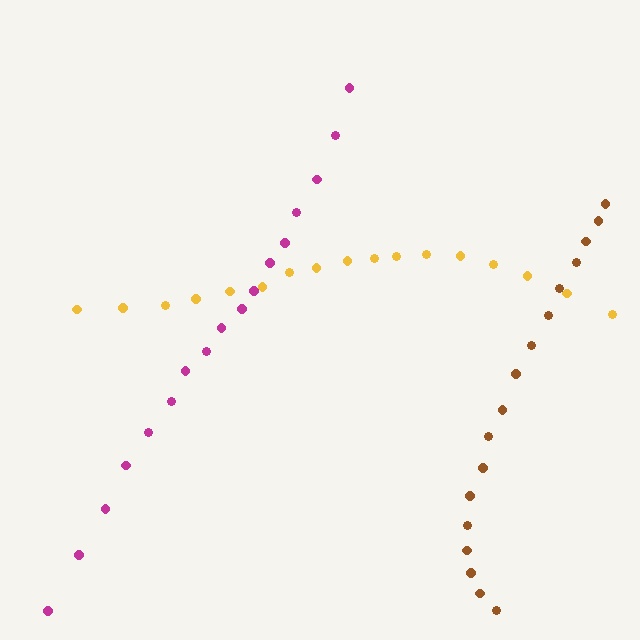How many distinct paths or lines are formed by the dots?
There are 3 distinct paths.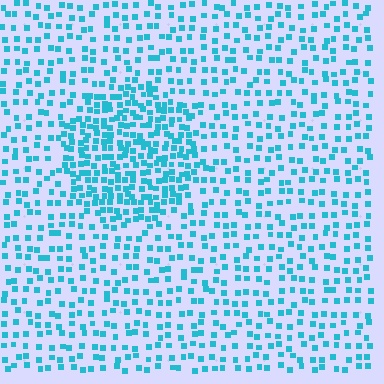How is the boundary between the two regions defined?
The boundary is defined by a change in element density (approximately 2.1x ratio). All elements are the same color, size, and shape.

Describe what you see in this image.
The image contains small cyan elements arranged at two different densities. A circle-shaped region is visible where the elements are more densely packed than the surrounding area.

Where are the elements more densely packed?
The elements are more densely packed inside the circle boundary.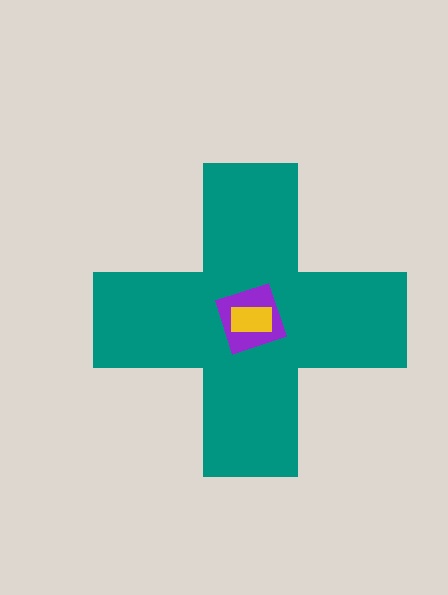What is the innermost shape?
The yellow rectangle.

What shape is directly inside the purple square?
The yellow rectangle.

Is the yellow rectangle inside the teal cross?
Yes.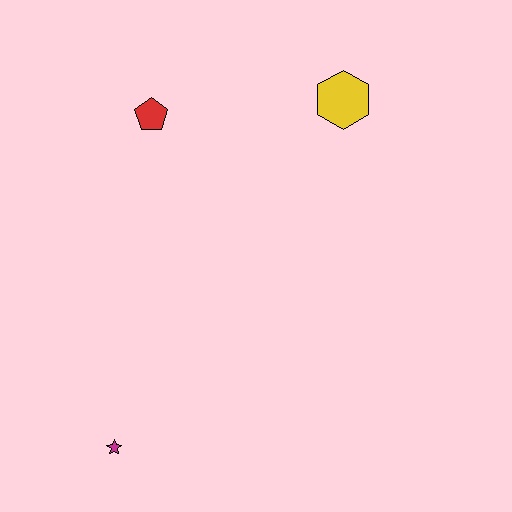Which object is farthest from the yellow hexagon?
The magenta star is farthest from the yellow hexagon.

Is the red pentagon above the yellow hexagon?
No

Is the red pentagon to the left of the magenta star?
No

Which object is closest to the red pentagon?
The yellow hexagon is closest to the red pentagon.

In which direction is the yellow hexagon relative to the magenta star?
The yellow hexagon is above the magenta star.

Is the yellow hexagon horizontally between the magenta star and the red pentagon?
No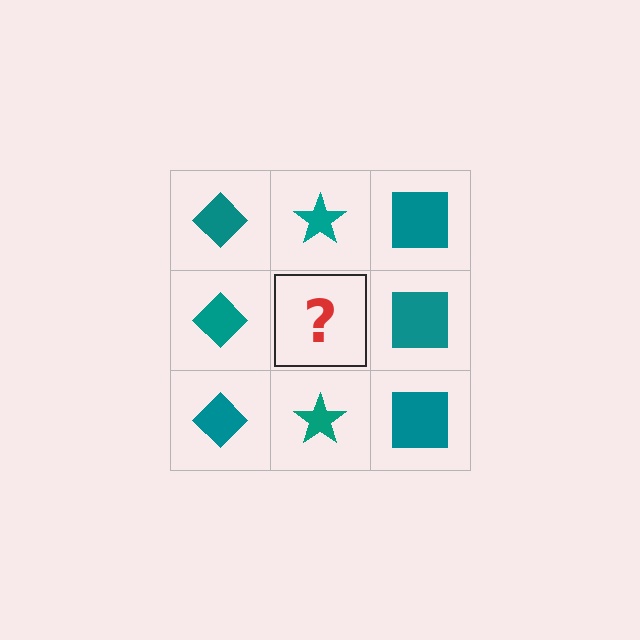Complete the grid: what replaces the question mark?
The question mark should be replaced with a teal star.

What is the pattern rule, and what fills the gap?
The rule is that each column has a consistent shape. The gap should be filled with a teal star.